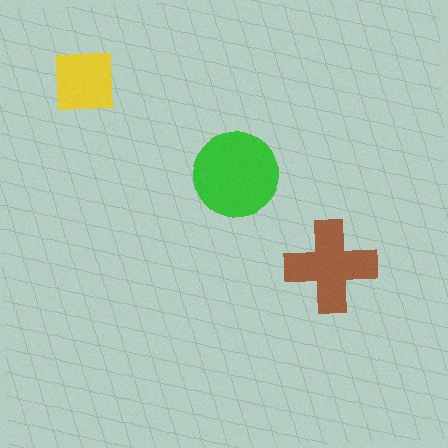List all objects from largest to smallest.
The green circle, the brown cross, the yellow square.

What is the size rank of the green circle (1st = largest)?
1st.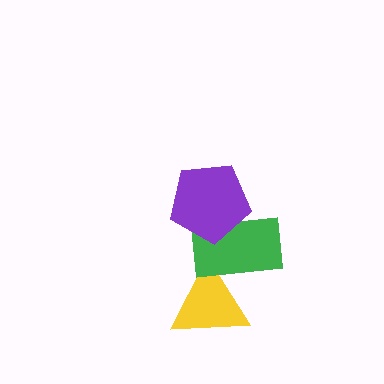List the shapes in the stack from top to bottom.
From top to bottom: the purple pentagon, the green rectangle, the yellow triangle.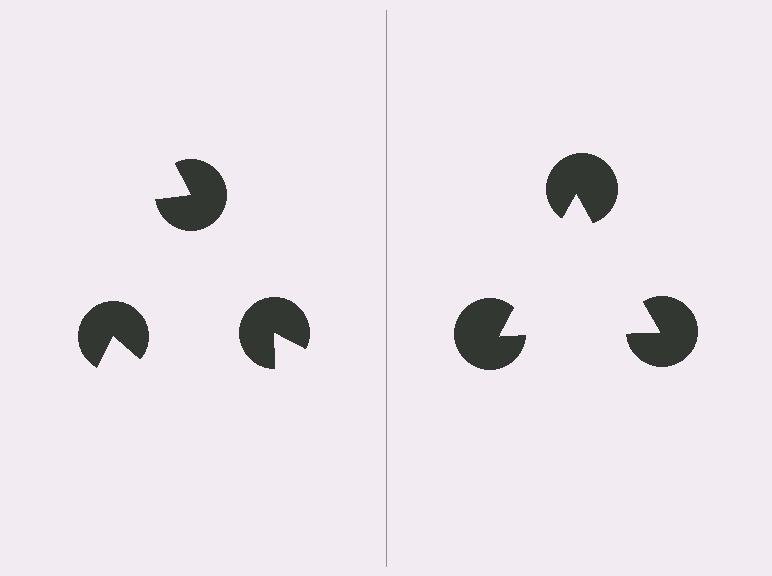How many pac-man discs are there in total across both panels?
6 — 3 on each side.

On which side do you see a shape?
An illusory triangle appears on the right side. On the left side the wedge cuts are rotated, so no coherent shape forms.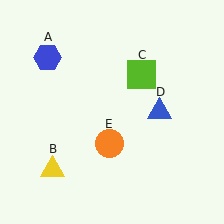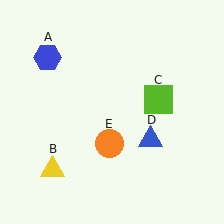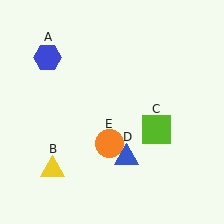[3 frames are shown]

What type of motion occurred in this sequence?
The lime square (object C), blue triangle (object D) rotated clockwise around the center of the scene.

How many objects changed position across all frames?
2 objects changed position: lime square (object C), blue triangle (object D).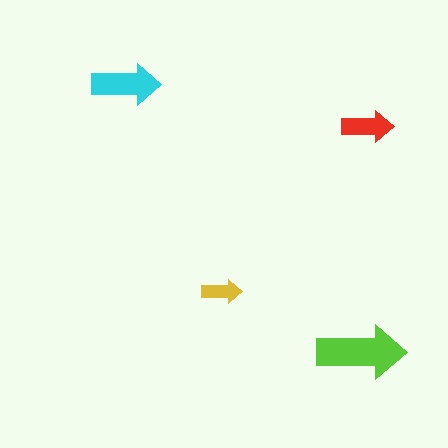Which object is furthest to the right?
The red arrow is rightmost.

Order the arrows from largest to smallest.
the lime one, the cyan one, the red one, the yellow one.